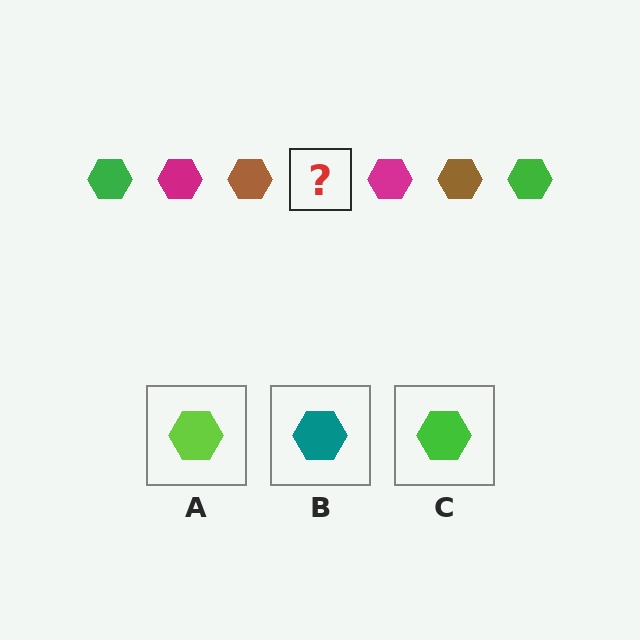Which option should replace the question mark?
Option C.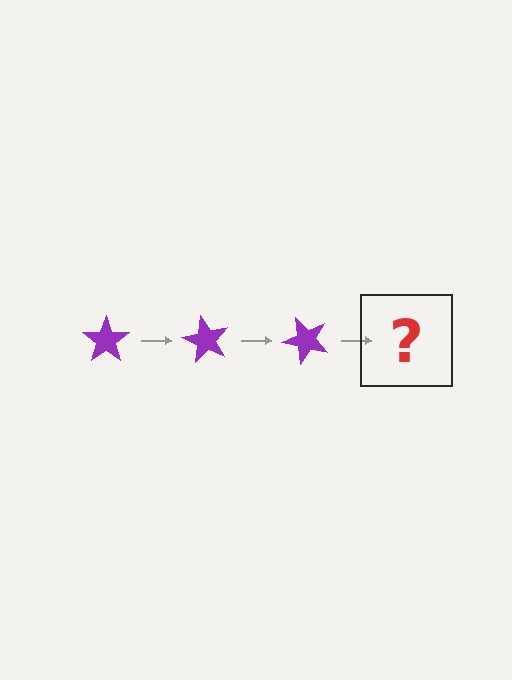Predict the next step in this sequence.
The next step is a purple star rotated 180 degrees.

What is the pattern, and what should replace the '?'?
The pattern is that the star rotates 60 degrees each step. The '?' should be a purple star rotated 180 degrees.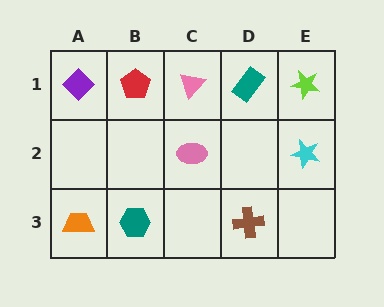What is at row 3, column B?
A teal hexagon.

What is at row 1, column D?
A teal rectangle.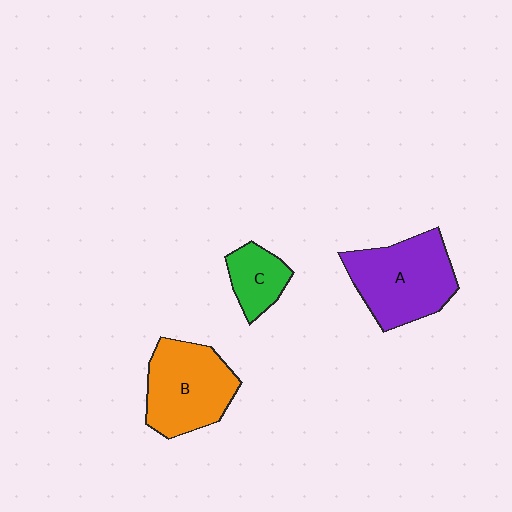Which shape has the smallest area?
Shape C (green).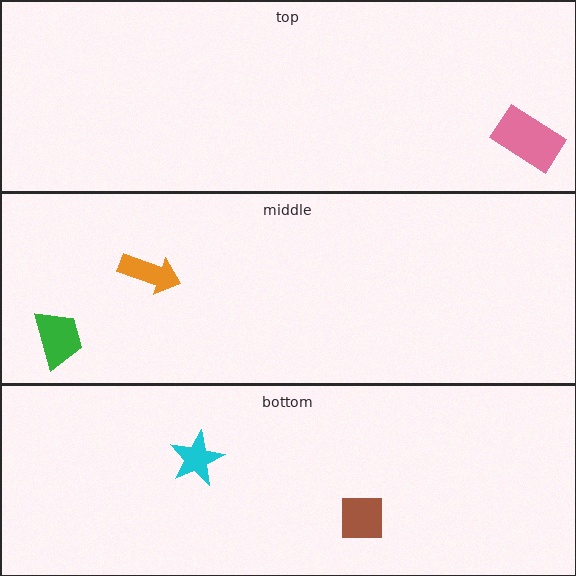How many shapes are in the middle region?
2.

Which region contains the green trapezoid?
The middle region.